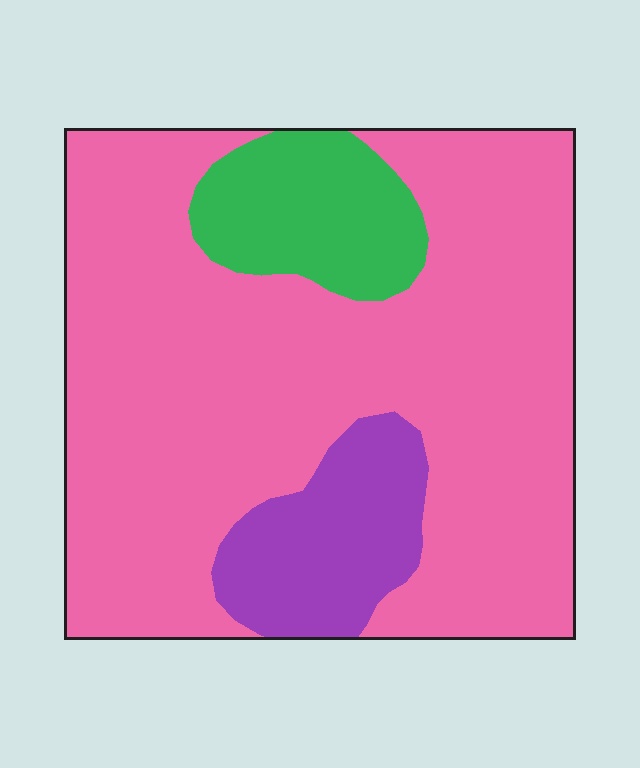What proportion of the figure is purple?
Purple covers about 10% of the figure.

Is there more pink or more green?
Pink.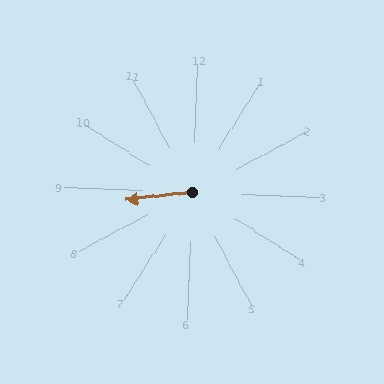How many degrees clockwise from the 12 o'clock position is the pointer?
Approximately 261 degrees.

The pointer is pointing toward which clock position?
Roughly 9 o'clock.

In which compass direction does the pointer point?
West.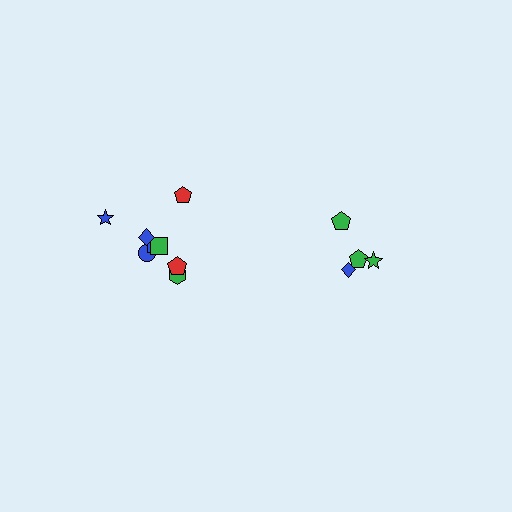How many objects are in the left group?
There are 8 objects.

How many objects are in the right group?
There are 4 objects.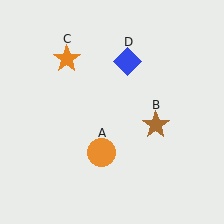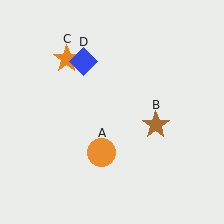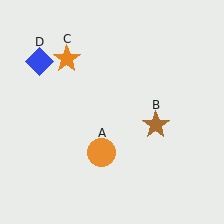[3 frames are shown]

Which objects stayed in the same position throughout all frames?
Orange circle (object A) and brown star (object B) and orange star (object C) remained stationary.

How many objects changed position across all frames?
1 object changed position: blue diamond (object D).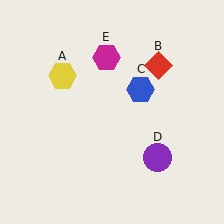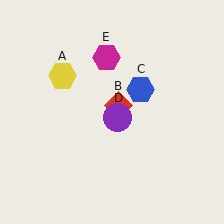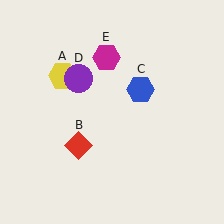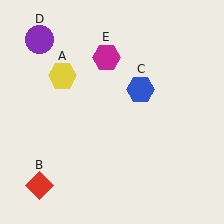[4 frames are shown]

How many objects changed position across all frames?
2 objects changed position: red diamond (object B), purple circle (object D).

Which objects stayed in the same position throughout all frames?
Yellow hexagon (object A) and blue hexagon (object C) and magenta hexagon (object E) remained stationary.